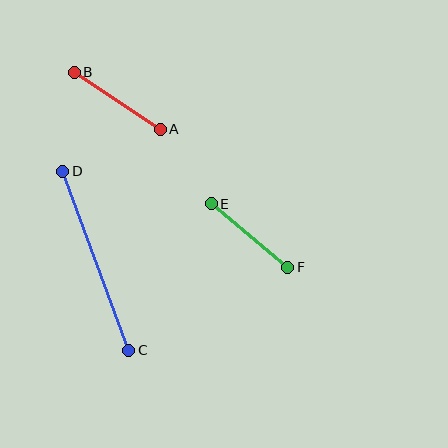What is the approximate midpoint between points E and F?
The midpoint is at approximately (249, 236) pixels.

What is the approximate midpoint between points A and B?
The midpoint is at approximately (117, 101) pixels.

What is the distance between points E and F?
The distance is approximately 100 pixels.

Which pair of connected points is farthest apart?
Points C and D are farthest apart.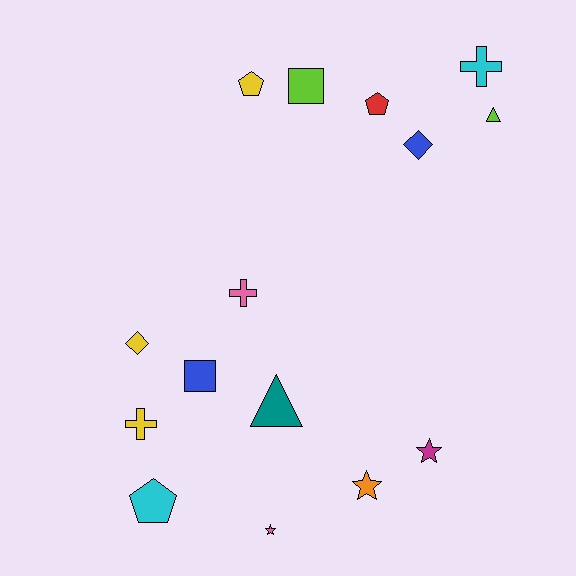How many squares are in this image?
There are 2 squares.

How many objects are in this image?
There are 15 objects.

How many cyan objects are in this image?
There are 2 cyan objects.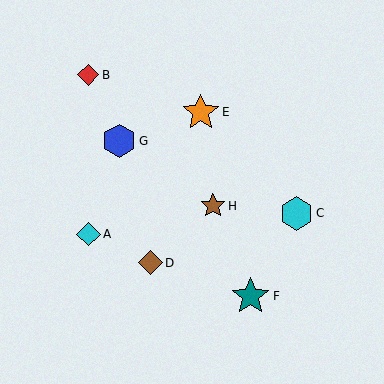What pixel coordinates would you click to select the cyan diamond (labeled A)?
Click at (88, 234) to select the cyan diamond A.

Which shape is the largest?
The teal star (labeled F) is the largest.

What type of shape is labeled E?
Shape E is an orange star.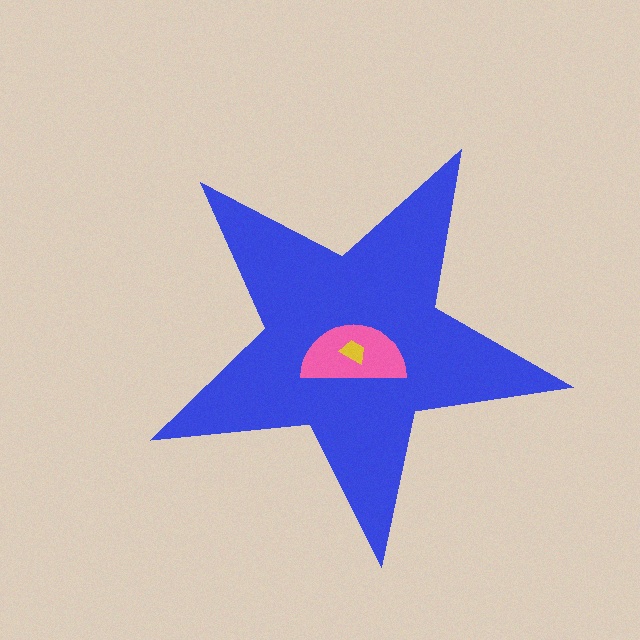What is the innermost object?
The yellow trapezoid.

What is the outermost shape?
The blue star.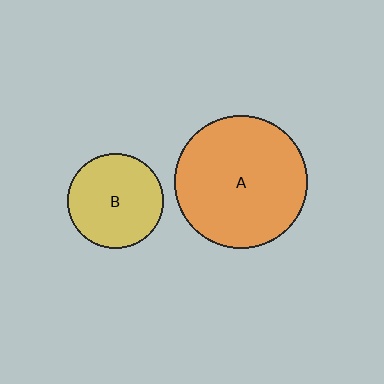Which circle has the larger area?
Circle A (orange).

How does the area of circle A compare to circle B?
Approximately 1.9 times.